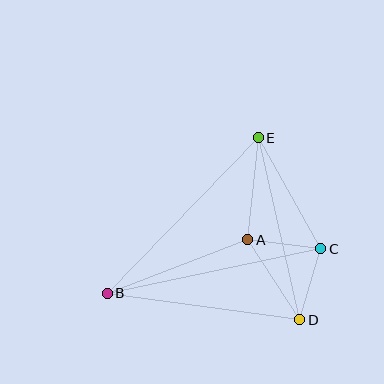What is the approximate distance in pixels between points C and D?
The distance between C and D is approximately 74 pixels.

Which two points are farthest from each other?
Points B and C are farthest from each other.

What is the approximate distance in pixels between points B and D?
The distance between B and D is approximately 194 pixels.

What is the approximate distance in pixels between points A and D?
The distance between A and D is approximately 96 pixels.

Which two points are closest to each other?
Points A and C are closest to each other.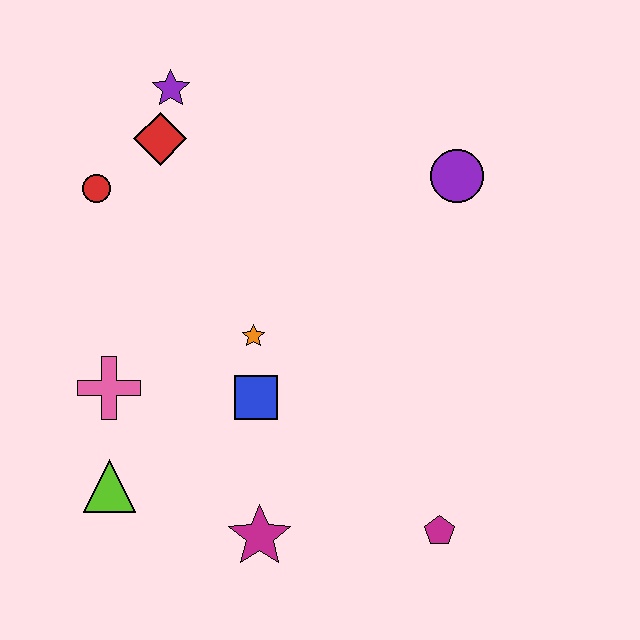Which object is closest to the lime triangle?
The pink cross is closest to the lime triangle.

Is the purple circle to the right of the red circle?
Yes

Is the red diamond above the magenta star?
Yes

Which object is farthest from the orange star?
The magenta pentagon is farthest from the orange star.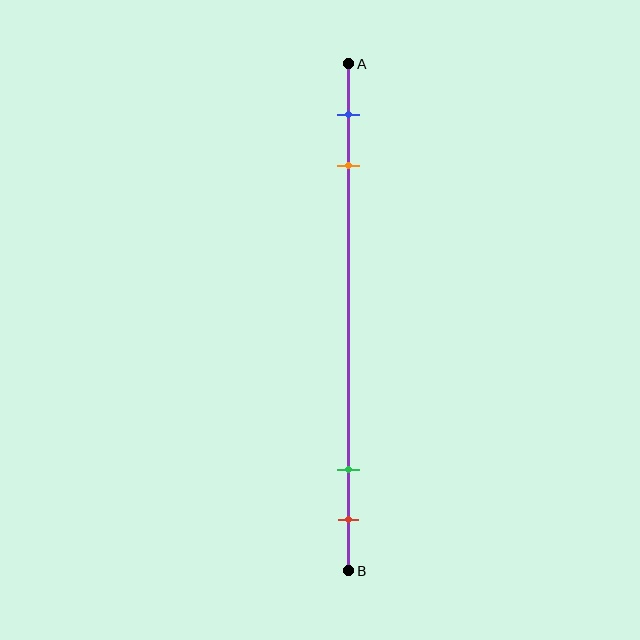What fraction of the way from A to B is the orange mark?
The orange mark is approximately 20% (0.2) of the way from A to B.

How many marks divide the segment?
There are 4 marks dividing the segment.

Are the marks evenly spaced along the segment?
No, the marks are not evenly spaced.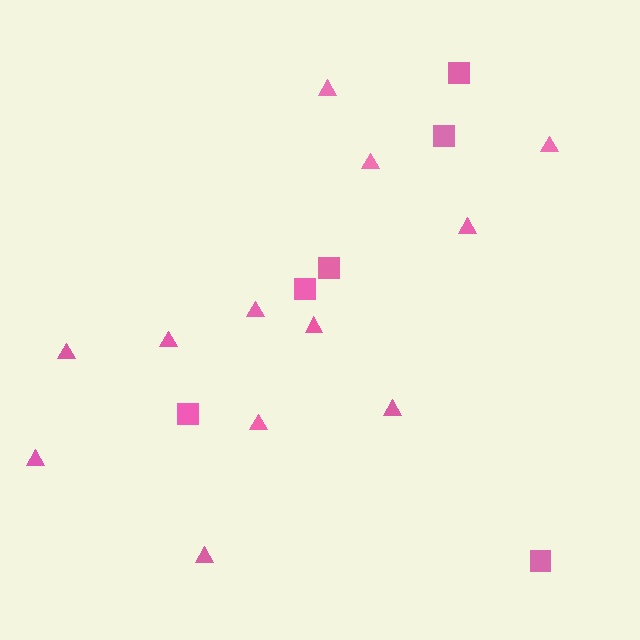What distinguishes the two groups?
There are 2 groups: one group of triangles (12) and one group of squares (6).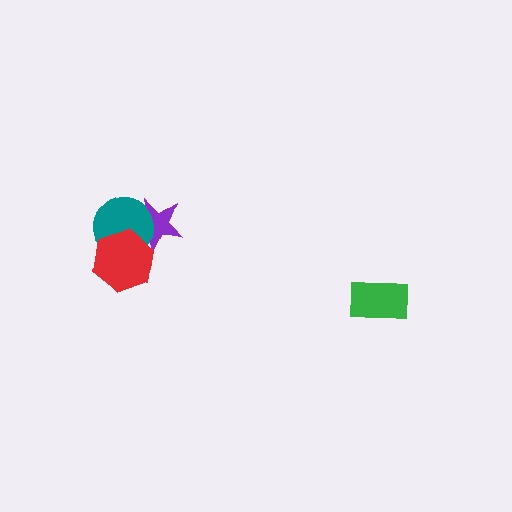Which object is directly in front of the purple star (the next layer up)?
The teal circle is directly in front of the purple star.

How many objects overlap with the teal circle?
2 objects overlap with the teal circle.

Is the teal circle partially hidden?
Yes, it is partially covered by another shape.